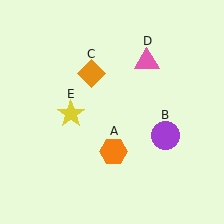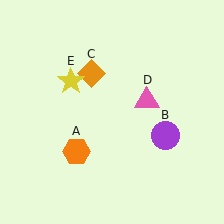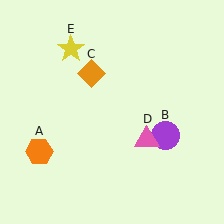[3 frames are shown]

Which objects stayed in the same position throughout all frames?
Purple circle (object B) and orange diamond (object C) remained stationary.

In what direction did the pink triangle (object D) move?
The pink triangle (object D) moved down.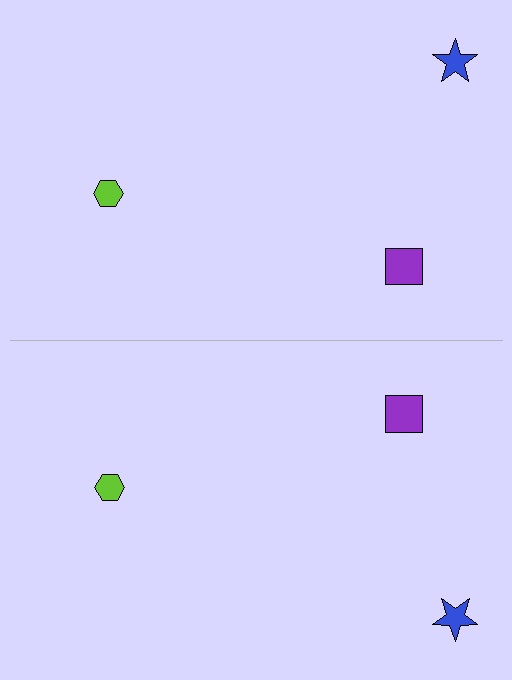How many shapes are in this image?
There are 6 shapes in this image.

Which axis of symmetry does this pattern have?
The pattern has a horizontal axis of symmetry running through the center of the image.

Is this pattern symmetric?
Yes, this pattern has bilateral (reflection) symmetry.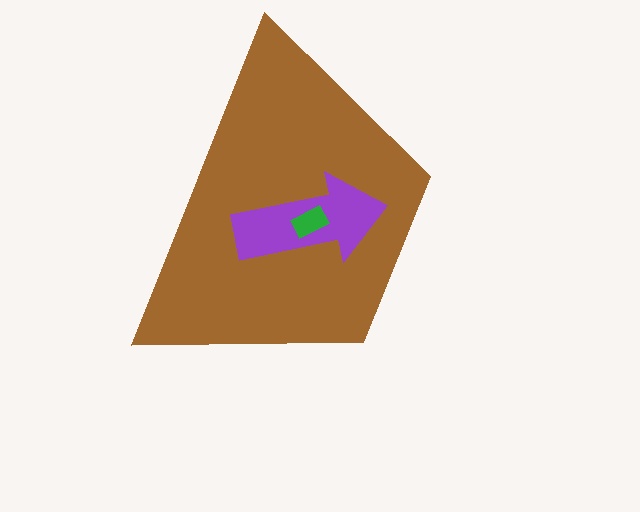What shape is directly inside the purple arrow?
The green rectangle.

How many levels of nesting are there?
3.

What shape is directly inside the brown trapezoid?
The purple arrow.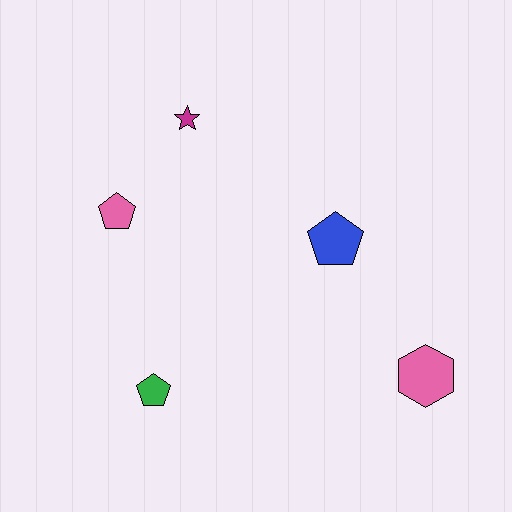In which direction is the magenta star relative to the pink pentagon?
The magenta star is above the pink pentagon.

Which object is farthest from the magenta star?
The pink hexagon is farthest from the magenta star.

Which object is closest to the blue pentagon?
The pink hexagon is closest to the blue pentagon.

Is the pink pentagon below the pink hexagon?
No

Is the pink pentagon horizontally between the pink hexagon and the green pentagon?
No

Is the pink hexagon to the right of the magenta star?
Yes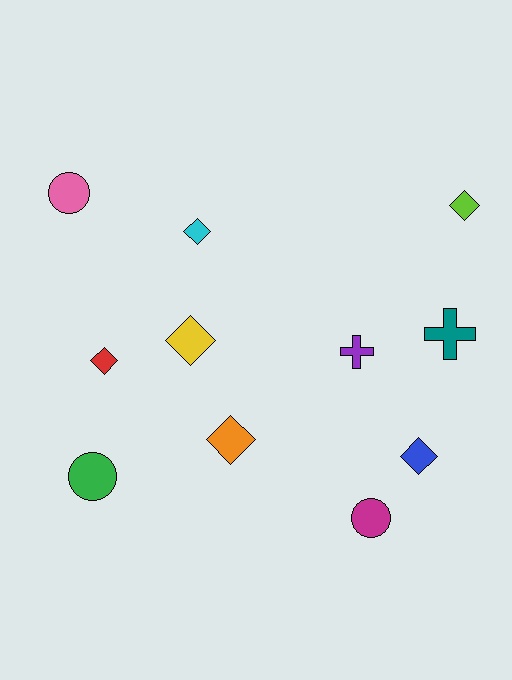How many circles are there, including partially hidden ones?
There are 3 circles.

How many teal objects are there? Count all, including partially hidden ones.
There is 1 teal object.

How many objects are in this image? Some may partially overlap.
There are 11 objects.